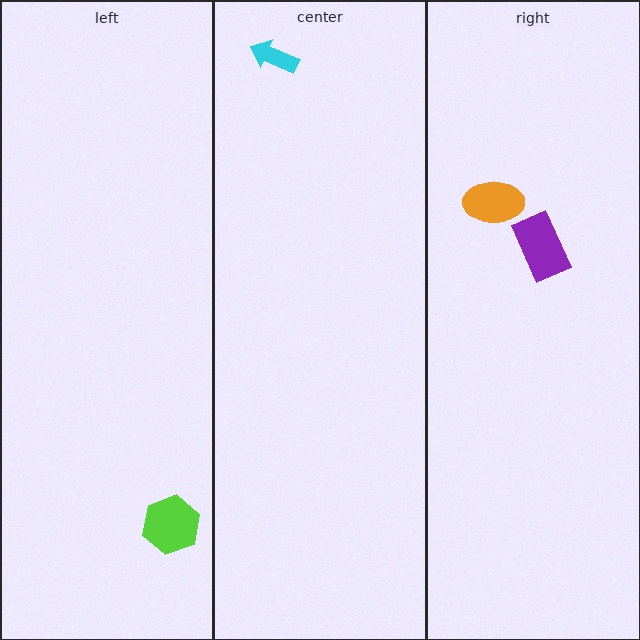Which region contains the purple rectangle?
The right region.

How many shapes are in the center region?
1.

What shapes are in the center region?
The cyan arrow.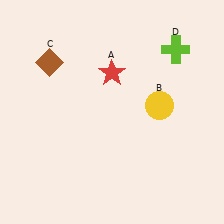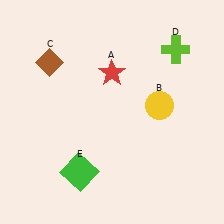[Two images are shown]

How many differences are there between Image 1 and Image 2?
There is 1 difference between the two images.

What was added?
A green square (E) was added in Image 2.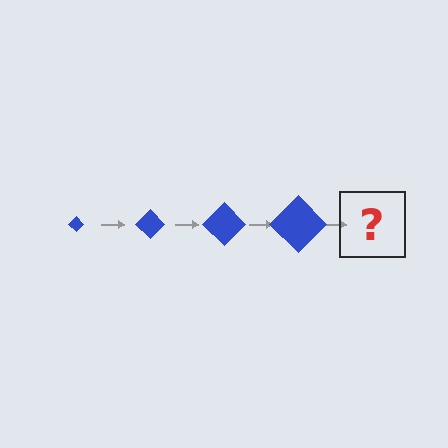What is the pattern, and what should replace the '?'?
The pattern is that the diamond gets progressively larger each step. The '?' should be a blue diamond, larger than the previous one.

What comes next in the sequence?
The next element should be a blue diamond, larger than the previous one.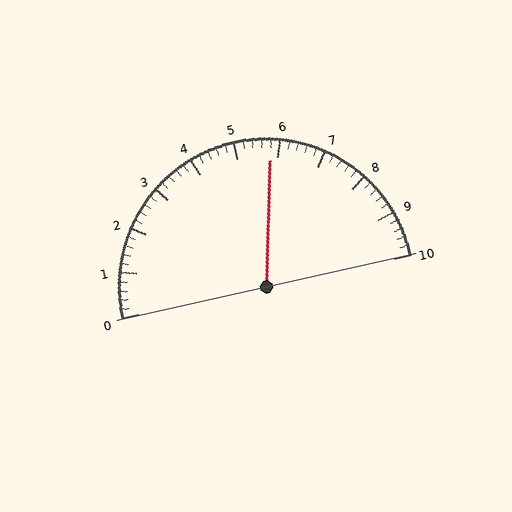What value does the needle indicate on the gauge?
The needle indicates approximately 5.8.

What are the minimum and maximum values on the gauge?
The gauge ranges from 0 to 10.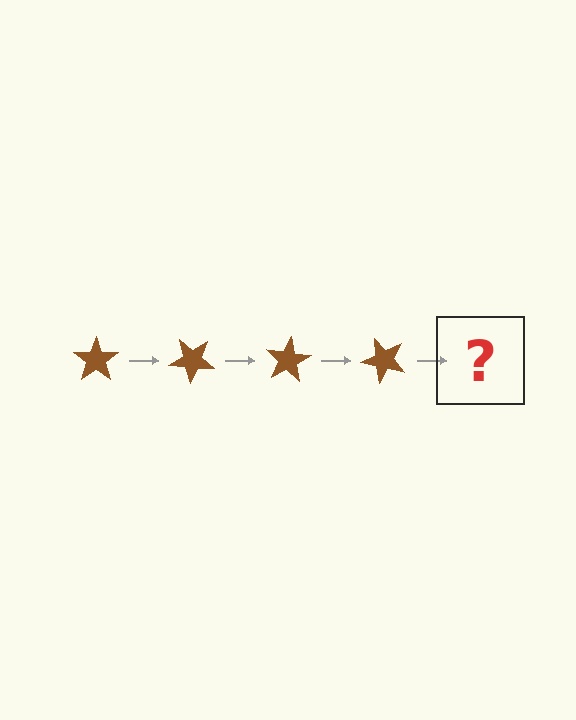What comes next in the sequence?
The next element should be a brown star rotated 160 degrees.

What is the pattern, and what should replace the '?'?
The pattern is that the star rotates 40 degrees each step. The '?' should be a brown star rotated 160 degrees.